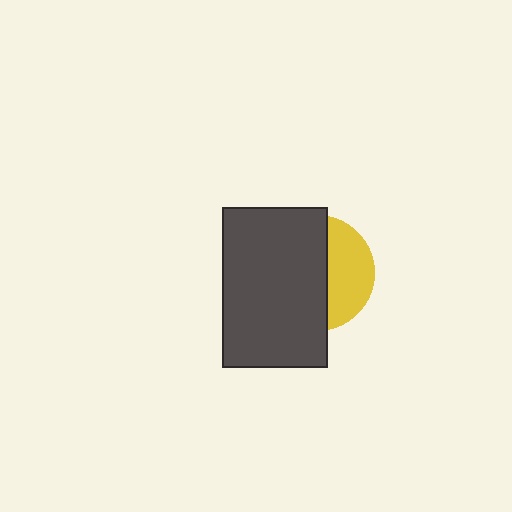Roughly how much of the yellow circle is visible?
A small part of it is visible (roughly 39%).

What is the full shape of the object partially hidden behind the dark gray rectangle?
The partially hidden object is a yellow circle.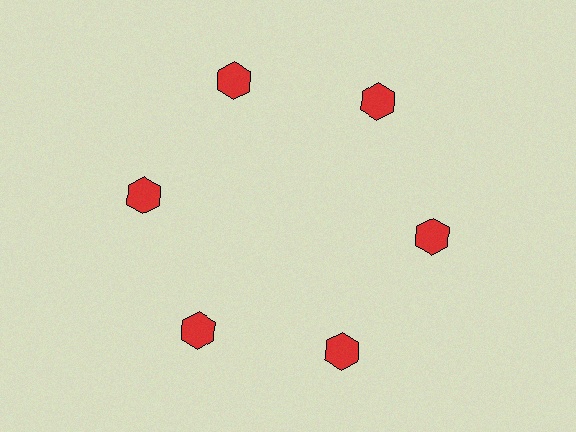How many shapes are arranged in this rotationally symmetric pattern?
There are 6 shapes, arranged in 6 groups of 1.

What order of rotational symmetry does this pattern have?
This pattern has 6-fold rotational symmetry.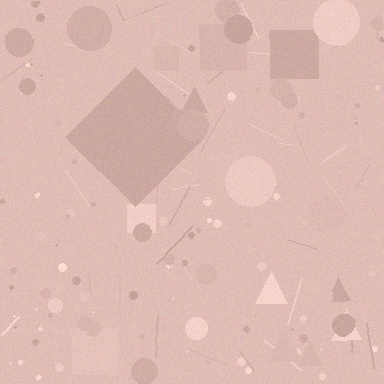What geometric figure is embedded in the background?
A diamond is embedded in the background.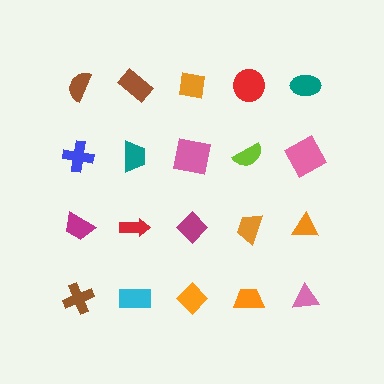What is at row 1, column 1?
A brown semicircle.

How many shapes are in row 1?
5 shapes.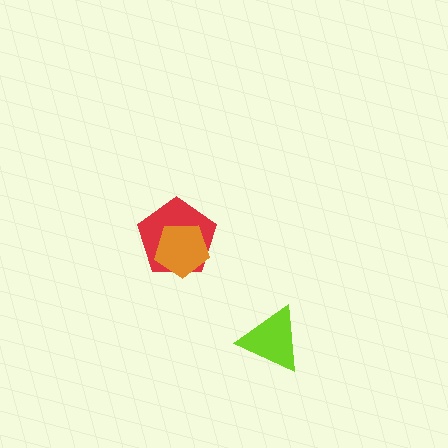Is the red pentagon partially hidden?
Yes, it is partially covered by another shape.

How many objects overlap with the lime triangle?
0 objects overlap with the lime triangle.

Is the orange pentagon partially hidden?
No, no other shape covers it.